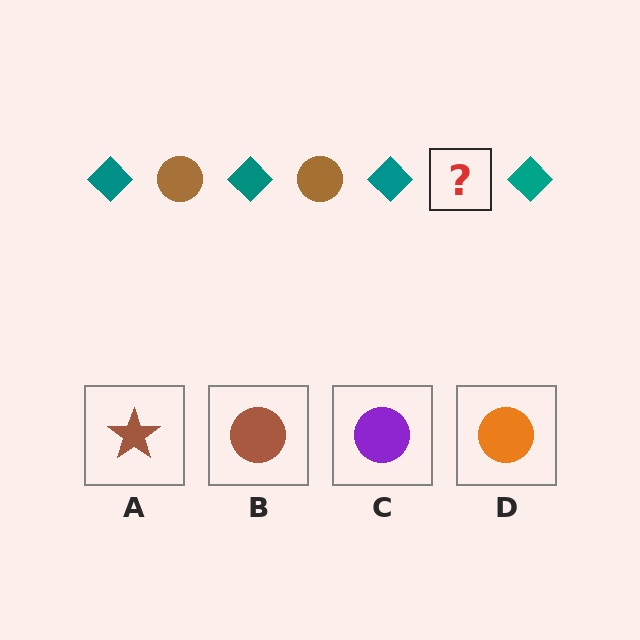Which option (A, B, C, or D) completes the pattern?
B.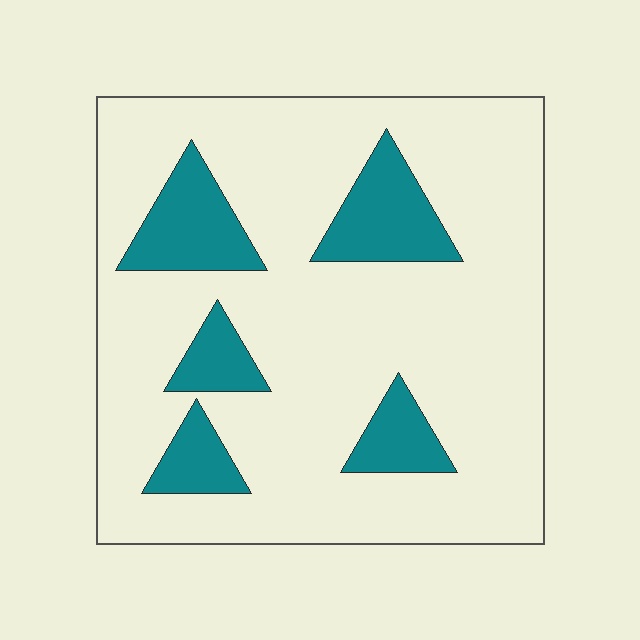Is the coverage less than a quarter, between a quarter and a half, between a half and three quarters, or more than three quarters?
Less than a quarter.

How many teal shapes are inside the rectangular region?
5.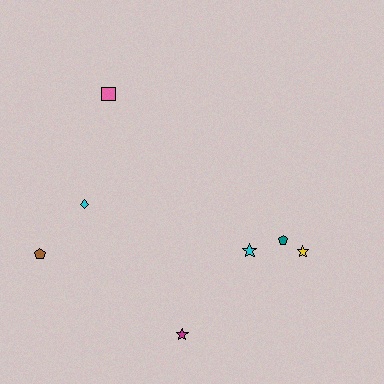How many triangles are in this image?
There are no triangles.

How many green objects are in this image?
There are no green objects.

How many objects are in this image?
There are 7 objects.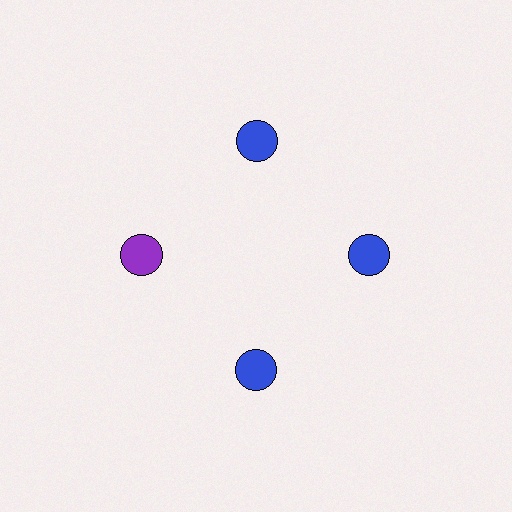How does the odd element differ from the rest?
It has a different color: purple instead of blue.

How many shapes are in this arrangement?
There are 4 shapes arranged in a ring pattern.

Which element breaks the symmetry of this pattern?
The purple circle at roughly the 9 o'clock position breaks the symmetry. All other shapes are blue circles.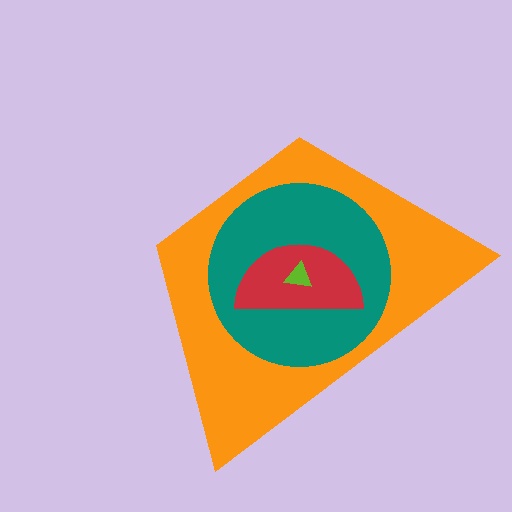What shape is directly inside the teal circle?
The red semicircle.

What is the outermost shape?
The orange trapezoid.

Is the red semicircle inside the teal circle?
Yes.